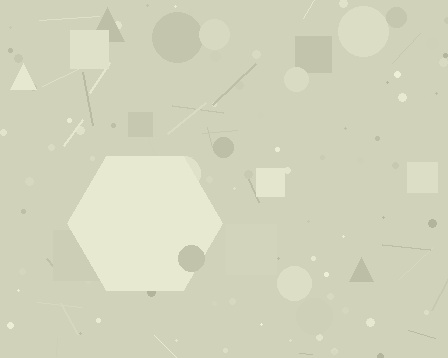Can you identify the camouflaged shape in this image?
The camouflaged shape is a hexagon.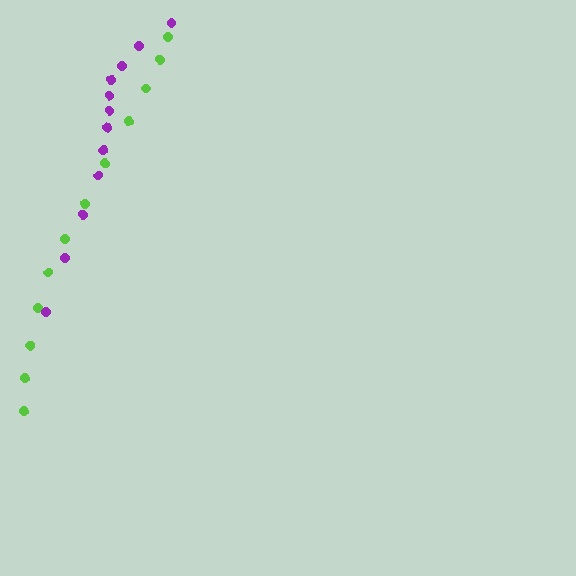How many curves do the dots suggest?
There are 2 distinct paths.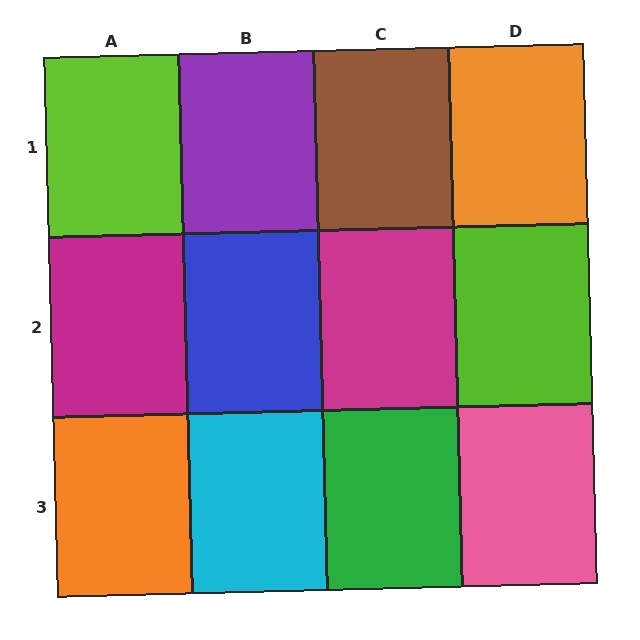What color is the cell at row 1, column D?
Orange.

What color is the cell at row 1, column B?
Purple.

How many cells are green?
1 cell is green.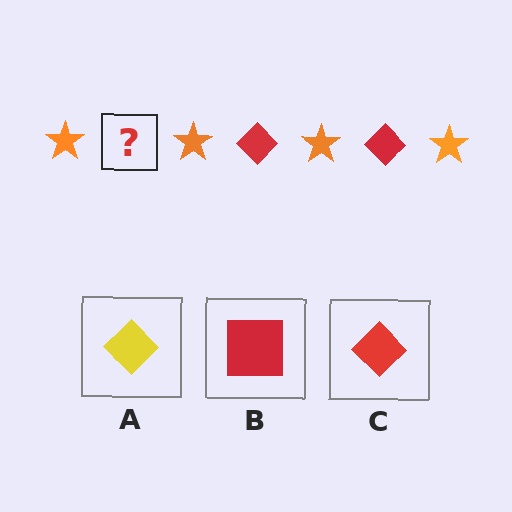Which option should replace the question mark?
Option C.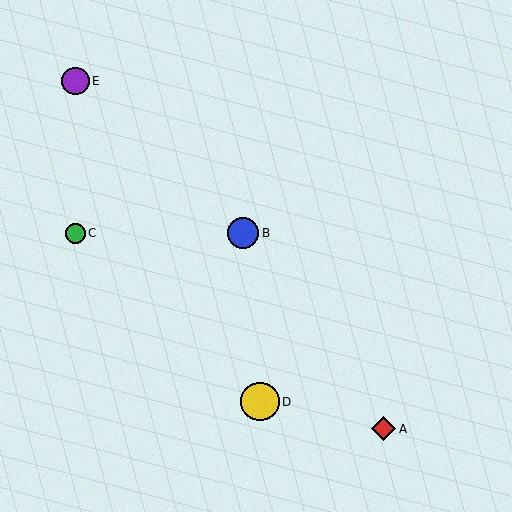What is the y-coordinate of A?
Object A is at y≈429.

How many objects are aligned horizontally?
2 objects (B, C) are aligned horizontally.